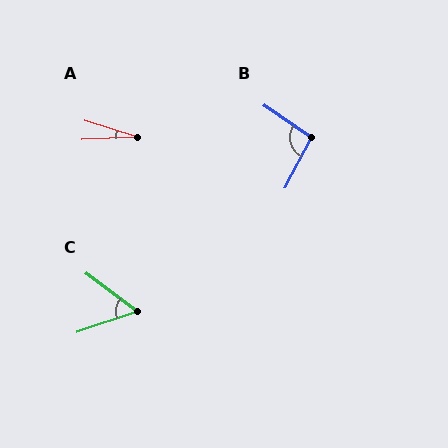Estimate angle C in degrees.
Approximately 56 degrees.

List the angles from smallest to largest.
A (20°), C (56°), B (96°).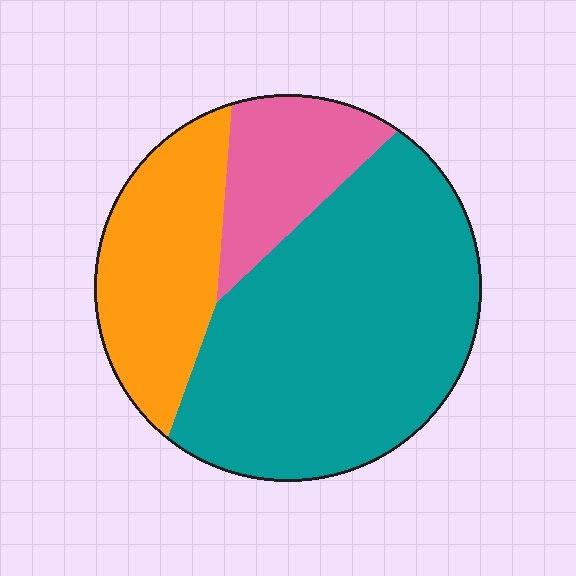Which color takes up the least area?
Pink, at roughly 15%.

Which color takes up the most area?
Teal, at roughly 60%.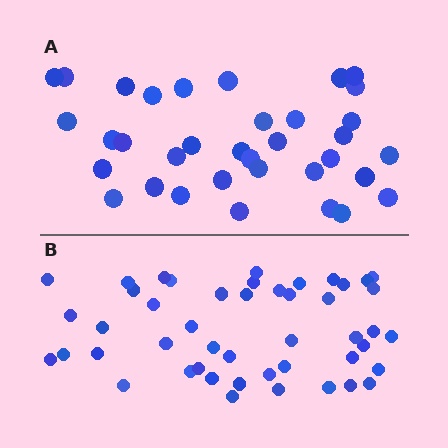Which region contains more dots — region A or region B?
Region B (the bottom region) has more dots.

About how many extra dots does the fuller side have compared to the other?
Region B has roughly 12 or so more dots than region A.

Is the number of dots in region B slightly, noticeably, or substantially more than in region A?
Region B has noticeably more, but not dramatically so. The ratio is roughly 1.3 to 1.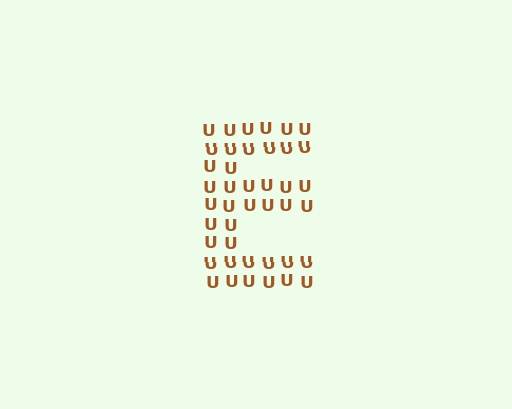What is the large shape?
The large shape is the letter E.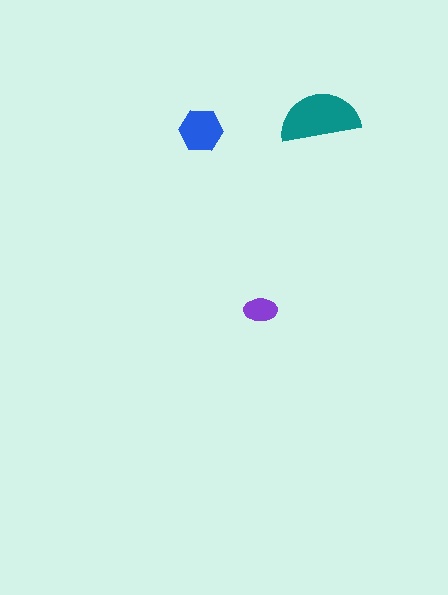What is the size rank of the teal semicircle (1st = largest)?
1st.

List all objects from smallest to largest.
The purple ellipse, the blue hexagon, the teal semicircle.